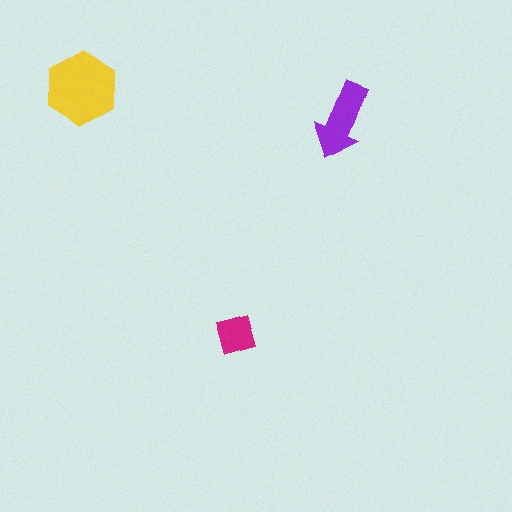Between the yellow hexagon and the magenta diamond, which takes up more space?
The yellow hexagon.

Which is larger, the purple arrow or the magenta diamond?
The purple arrow.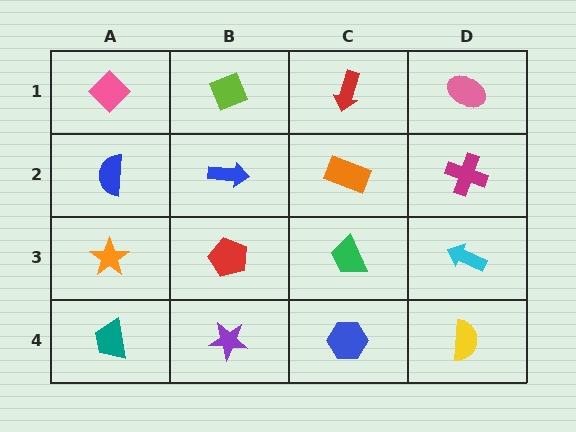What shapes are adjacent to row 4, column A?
An orange star (row 3, column A), a purple star (row 4, column B).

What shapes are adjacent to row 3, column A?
A blue semicircle (row 2, column A), a teal trapezoid (row 4, column A), a red pentagon (row 3, column B).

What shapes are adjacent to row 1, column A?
A blue semicircle (row 2, column A), a lime diamond (row 1, column B).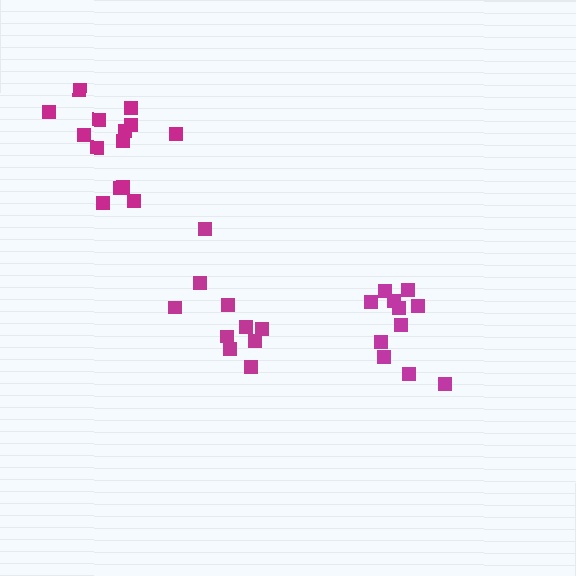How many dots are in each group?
Group 1: 14 dots, Group 2: 10 dots, Group 3: 11 dots (35 total).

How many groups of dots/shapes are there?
There are 3 groups.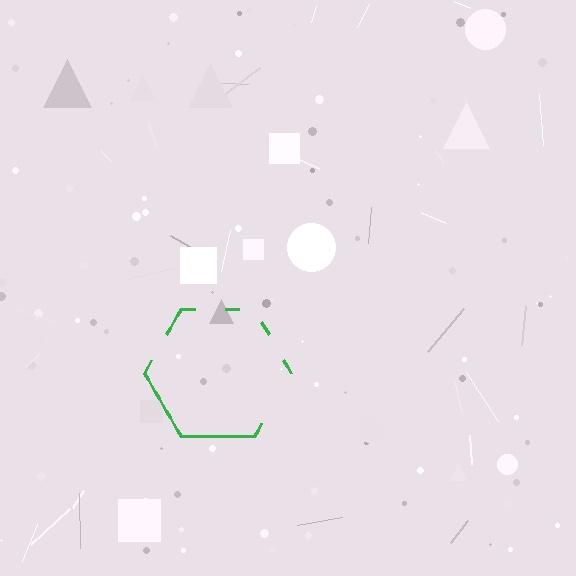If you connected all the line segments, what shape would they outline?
They would outline a hexagon.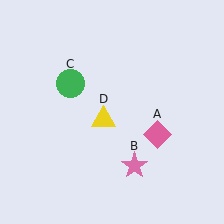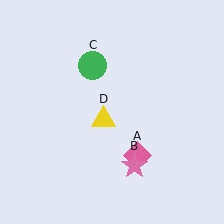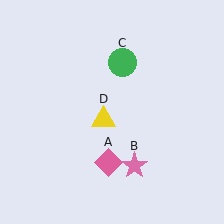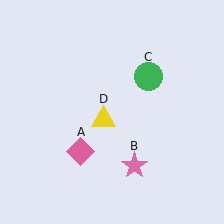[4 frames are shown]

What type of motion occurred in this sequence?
The pink diamond (object A), green circle (object C) rotated clockwise around the center of the scene.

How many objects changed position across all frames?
2 objects changed position: pink diamond (object A), green circle (object C).